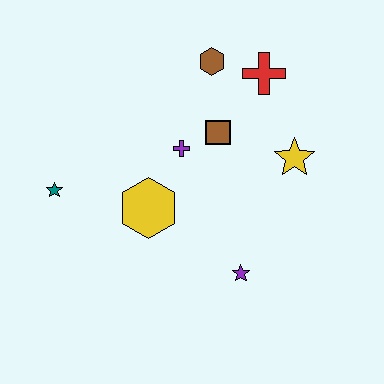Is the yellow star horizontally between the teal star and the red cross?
No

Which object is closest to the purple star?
The yellow hexagon is closest to the purple star.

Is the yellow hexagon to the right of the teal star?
Yes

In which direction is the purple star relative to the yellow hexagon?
The purple star is to the right of the yellow hexagon.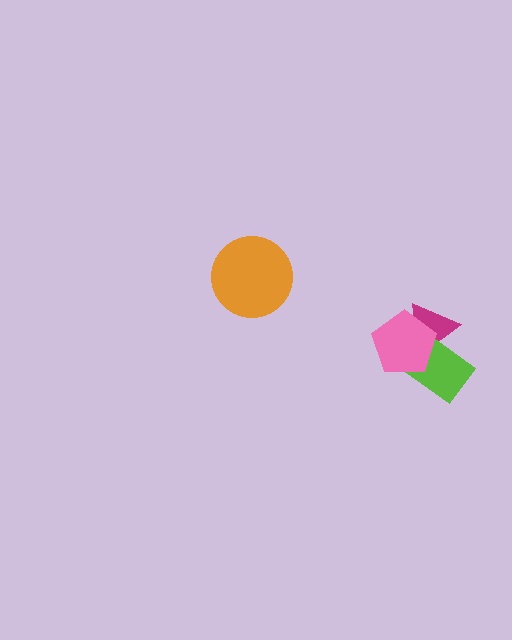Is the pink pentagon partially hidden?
No, no other shape covers it.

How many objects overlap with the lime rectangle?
2 objects overlap with the lime rectangle.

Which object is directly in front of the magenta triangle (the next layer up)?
The lime rectangle is directly in front of the magenta triangle.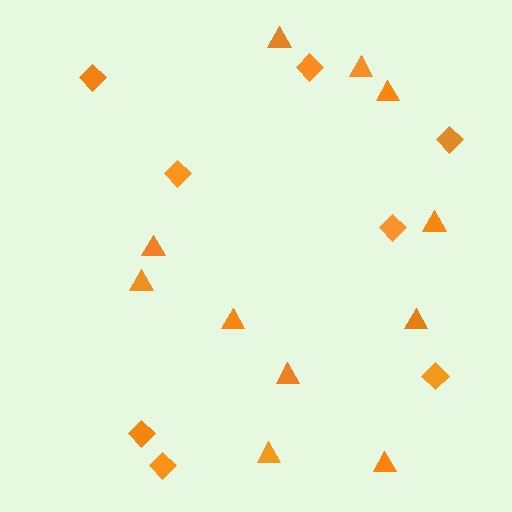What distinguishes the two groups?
There are 2 groups: one group of diamonds (8) and one group of triangles (11).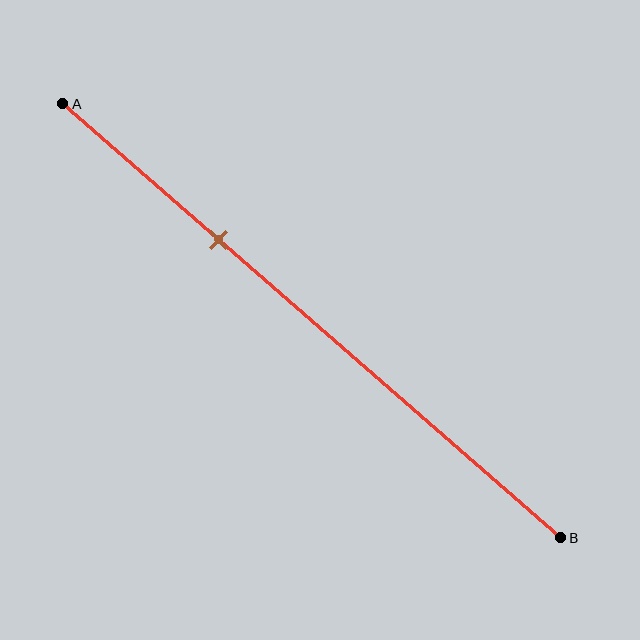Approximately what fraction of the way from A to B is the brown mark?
The brown mark is approximately 30% of the way from A to B.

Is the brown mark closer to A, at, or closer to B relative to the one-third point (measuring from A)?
The brown mark is approximately at the one-third point of segment AB.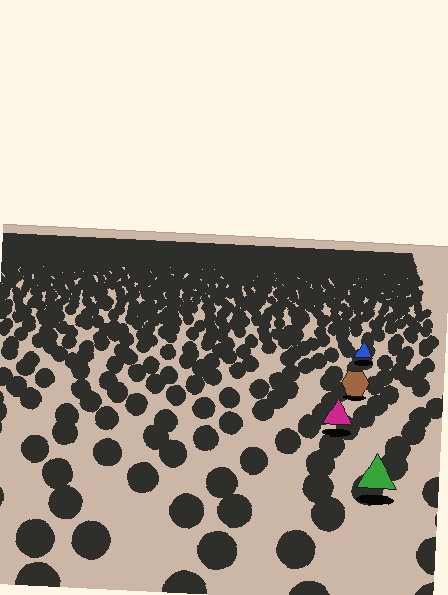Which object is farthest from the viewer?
The blue triangle is farthest from the viewer. It appears smaller and the ground texture around it is denser.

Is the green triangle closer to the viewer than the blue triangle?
Yes. The green triangle is closer — you can tell from the texture gradient: the ground texture is coarser near it.